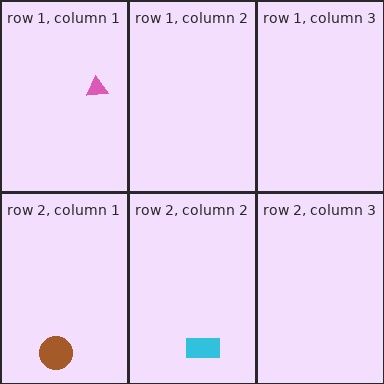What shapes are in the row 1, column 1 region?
The pink triangle.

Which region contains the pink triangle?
The row 1, column 1 region.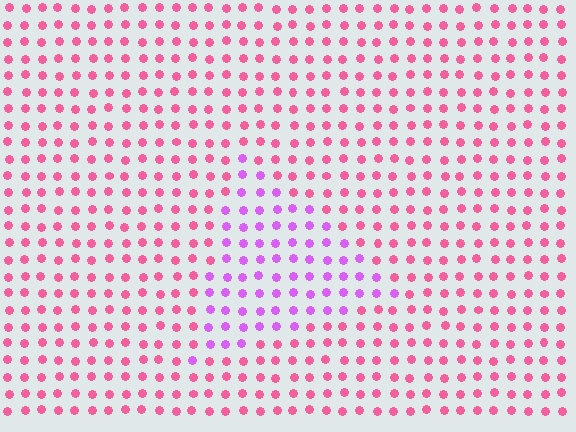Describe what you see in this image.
The image is filled with small pink elements in a uniform arrangement. A triangle-shaped region is visible where the elements are tinted to a slightly different hue, forming a subtle color boundary.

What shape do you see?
I see a triangle.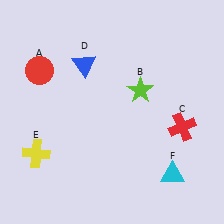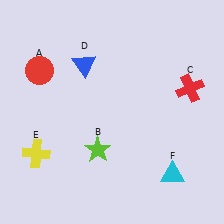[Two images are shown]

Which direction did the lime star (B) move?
The lime star (B) moved down.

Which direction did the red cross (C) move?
The red cross (C) moved up.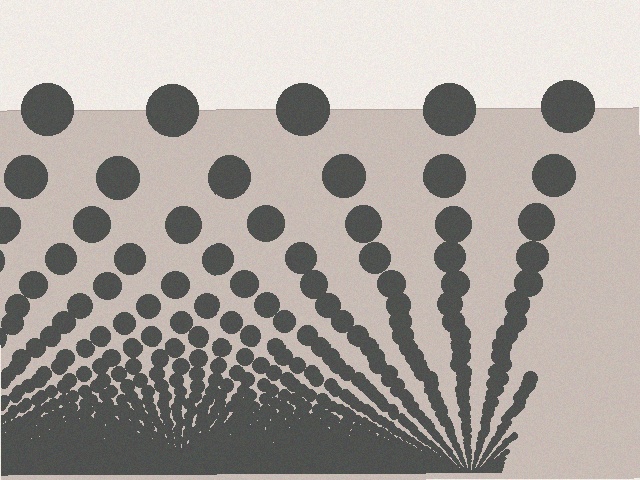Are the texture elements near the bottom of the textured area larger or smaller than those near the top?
Smaller. The gradient is inverted — elements near the bottom are smaller and denser.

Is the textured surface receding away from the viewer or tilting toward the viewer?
The surface appears to tilt toward the viewer. Texture elements get larger and sparser toward the top.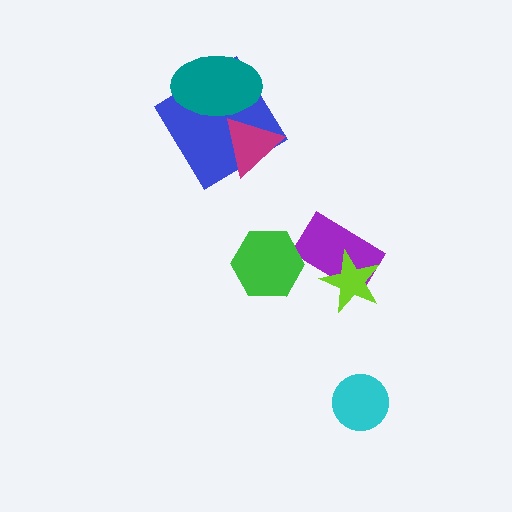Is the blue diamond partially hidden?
Yes, it is partially covered by another shape.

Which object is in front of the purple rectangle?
The lime star is in front of the purple rectangle.